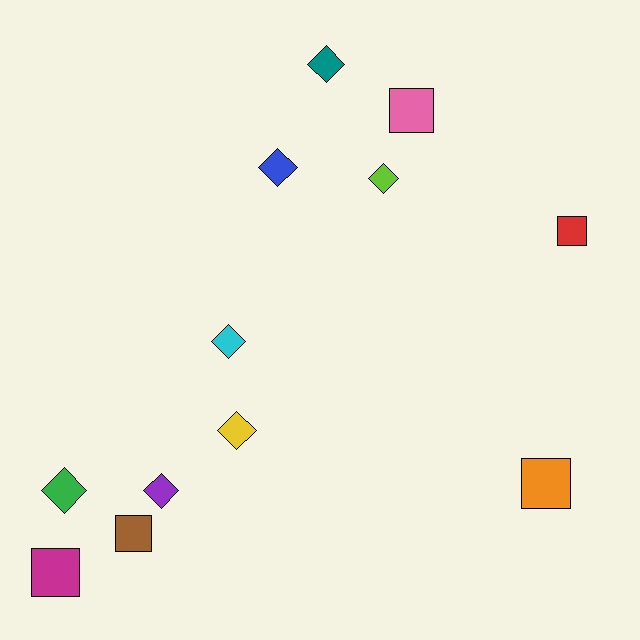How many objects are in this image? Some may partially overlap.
There are 12 objects.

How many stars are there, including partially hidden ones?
There are no stars.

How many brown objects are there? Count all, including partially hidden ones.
There is 1 brown object.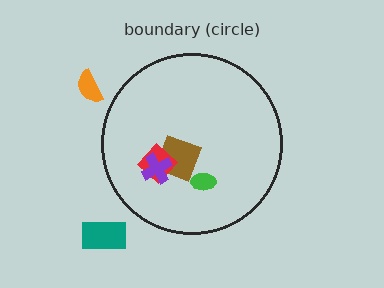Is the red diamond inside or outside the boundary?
Inside.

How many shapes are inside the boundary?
4 inside, 2 outside.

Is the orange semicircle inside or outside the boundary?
Outside.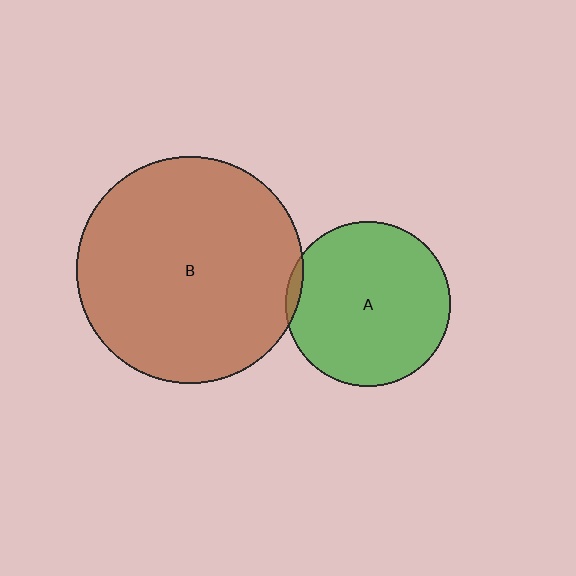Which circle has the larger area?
Circle B (brown).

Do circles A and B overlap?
Yes.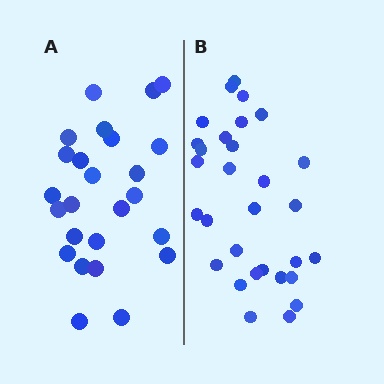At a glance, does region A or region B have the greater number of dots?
Region B (the right region) has more dots.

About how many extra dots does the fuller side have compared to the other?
Region B has about 5 more dots than region A.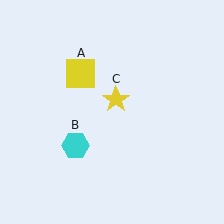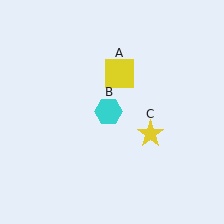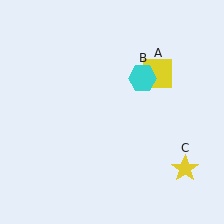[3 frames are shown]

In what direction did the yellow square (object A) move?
The yellow square (object A) moved right.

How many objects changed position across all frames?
3 objects changed position: yellow square (object A), cyan hexagon (object B), yellow star (object C).